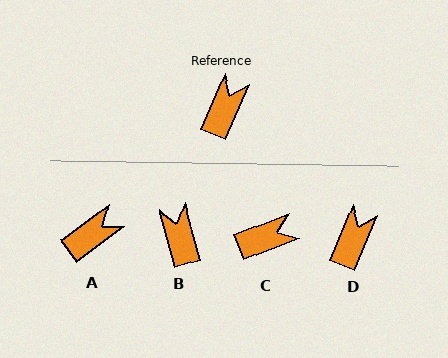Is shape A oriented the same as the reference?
No, it is off by about 30 degrees.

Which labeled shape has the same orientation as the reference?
D.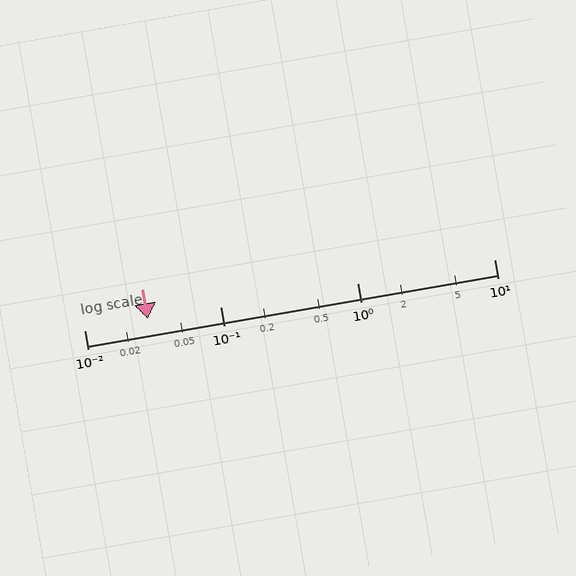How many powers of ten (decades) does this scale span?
The scale spans 3 decades, from 0.01 to 10.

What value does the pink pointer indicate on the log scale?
The pointer indicates approximately 0.029.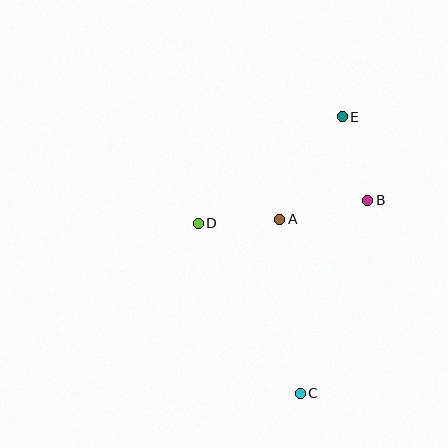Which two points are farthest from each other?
Points C and E are farthest from each other.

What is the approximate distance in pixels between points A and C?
The distance between A and C is approximately 175 pixels.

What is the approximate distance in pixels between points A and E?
The distance between A and E is approximately 120 pixels.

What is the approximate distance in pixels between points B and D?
The distance between B and D is approximately 171 pixels.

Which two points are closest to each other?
Points A and D are closest to each other.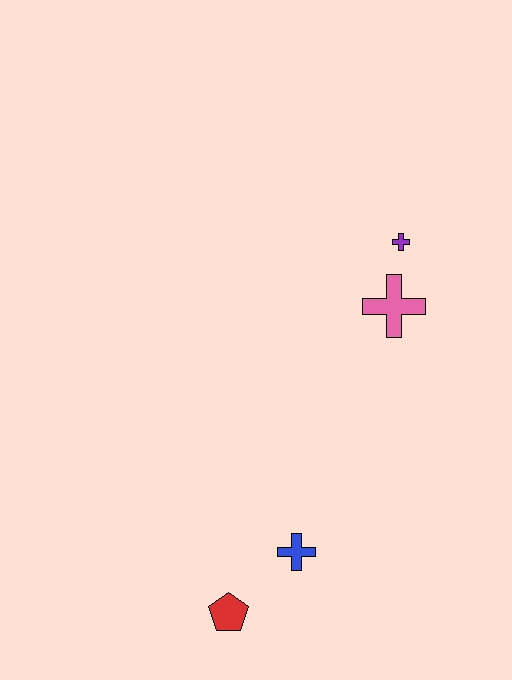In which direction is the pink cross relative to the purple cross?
The pink cross is below the purple cross.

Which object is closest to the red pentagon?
The blue cross is closest to the red pentagon.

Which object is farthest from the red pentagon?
The purple cross is farthest from the red pentagon.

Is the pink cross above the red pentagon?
Yes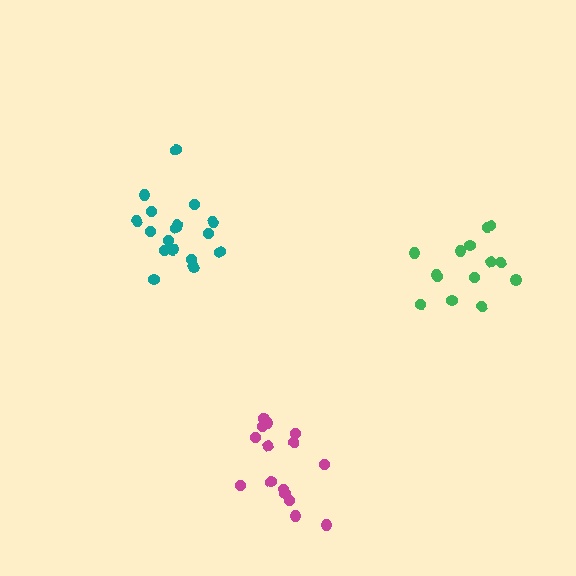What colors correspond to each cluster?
The clusters are colored: teal, magenta, green.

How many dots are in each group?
Group 1: 17 dots, Group 2: 15 dots, Group 3: 14 dots (46 total).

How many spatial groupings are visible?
There are 3 spatial groupings.